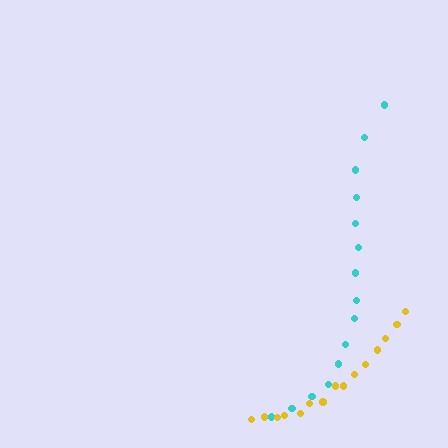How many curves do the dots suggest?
There are 2 distinct paths.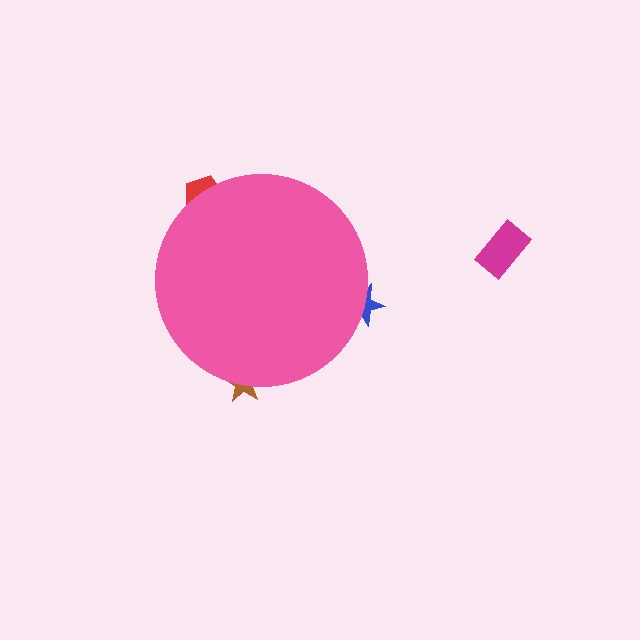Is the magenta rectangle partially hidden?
No, the magenta rectangle is fully visible.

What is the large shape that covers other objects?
A pink circle.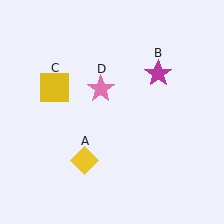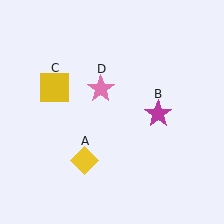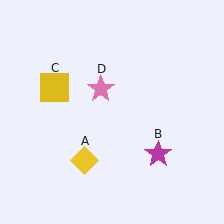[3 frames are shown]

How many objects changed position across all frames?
1 object changed position: magenta star (object B).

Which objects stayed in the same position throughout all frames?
Yellow diamond (object A) and yellow square (object C) and pink star (object D) remained stationary.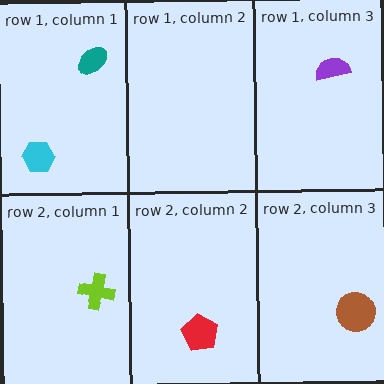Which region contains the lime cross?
The row 2, column 1 region.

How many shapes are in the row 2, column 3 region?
1.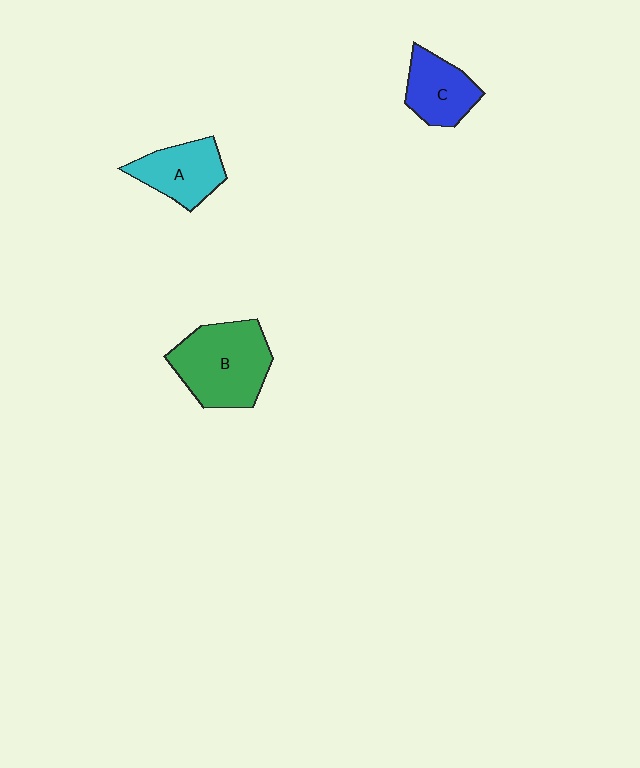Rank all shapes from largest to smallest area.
From largest to smallest: B (green), A (cyan), C (blue).